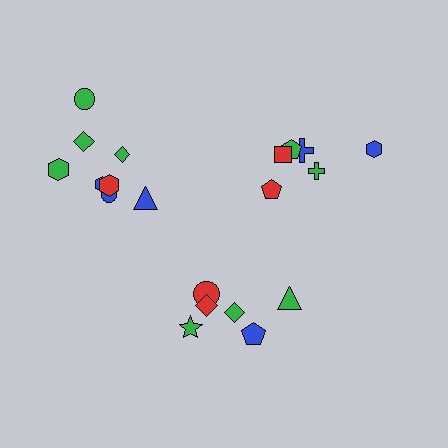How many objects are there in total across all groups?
There are 20 objects.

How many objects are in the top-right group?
There are 6 objects.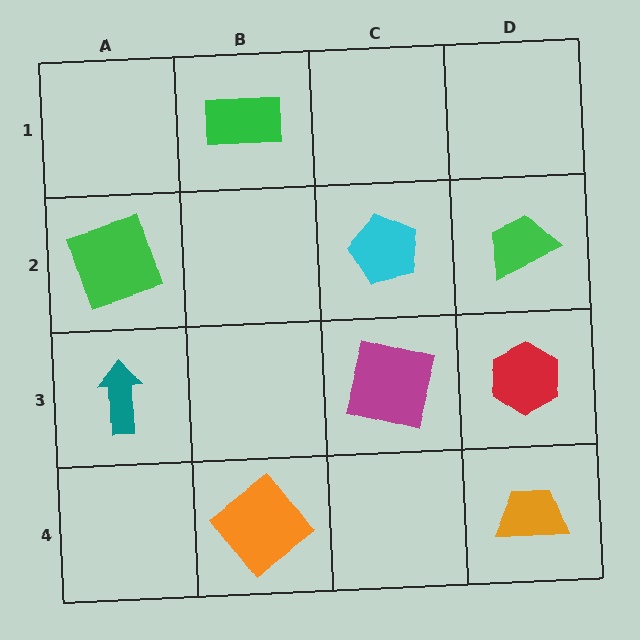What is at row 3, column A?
A teal arrow.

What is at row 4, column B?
An orange diamond.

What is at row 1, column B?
A green rectangle.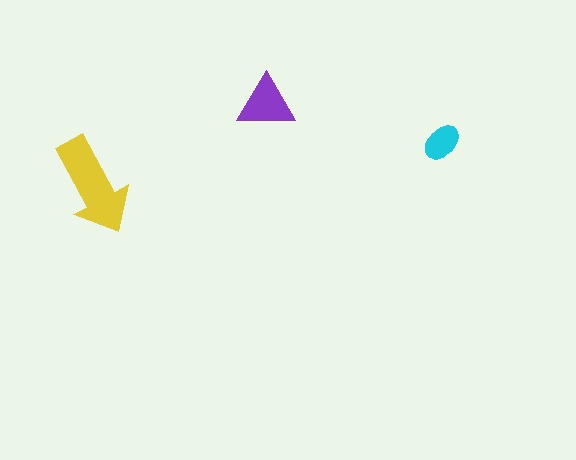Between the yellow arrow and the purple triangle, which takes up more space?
The yellow arrow.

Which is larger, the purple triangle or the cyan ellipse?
The purple triangle.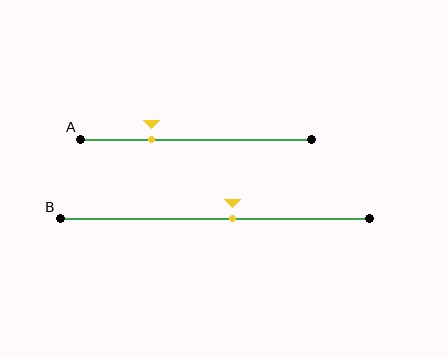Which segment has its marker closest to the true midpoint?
Segment B has its marker closest to the true midpoint.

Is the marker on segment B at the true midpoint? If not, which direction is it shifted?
No, the marker on segment B is shifted to the right by about 6% of the segment length.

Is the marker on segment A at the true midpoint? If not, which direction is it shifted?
No, the marker on segment A is shifted to the left by about 20% of the segment length.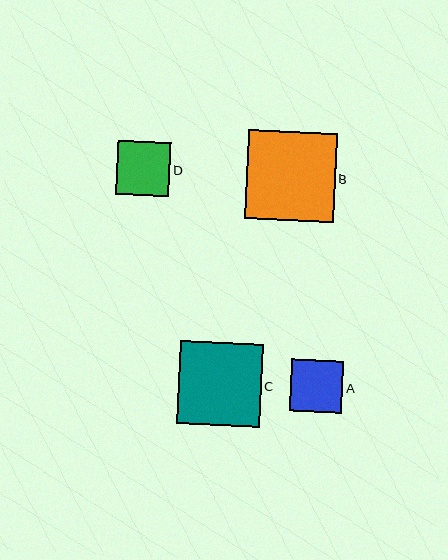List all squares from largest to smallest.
From largest to smallest: B, C, D, A.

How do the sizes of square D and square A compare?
Square D and square A are approximately the same size.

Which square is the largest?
Square B is the largest with a size of approximately 89 pixels.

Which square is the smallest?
Square A is the smallest with a size of approximately 52 pixels.